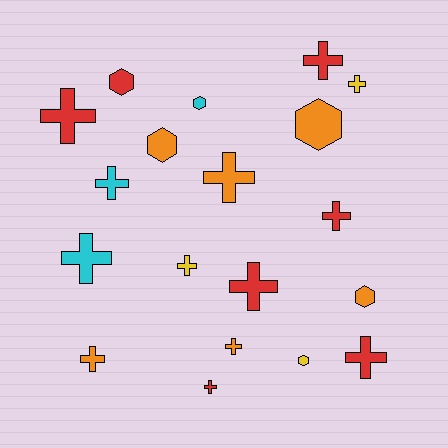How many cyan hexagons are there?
There is 1 cyan hexagon.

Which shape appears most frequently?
Cross, with 13 objects.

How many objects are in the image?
There are 19 objects.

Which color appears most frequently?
Red, with 7 objects.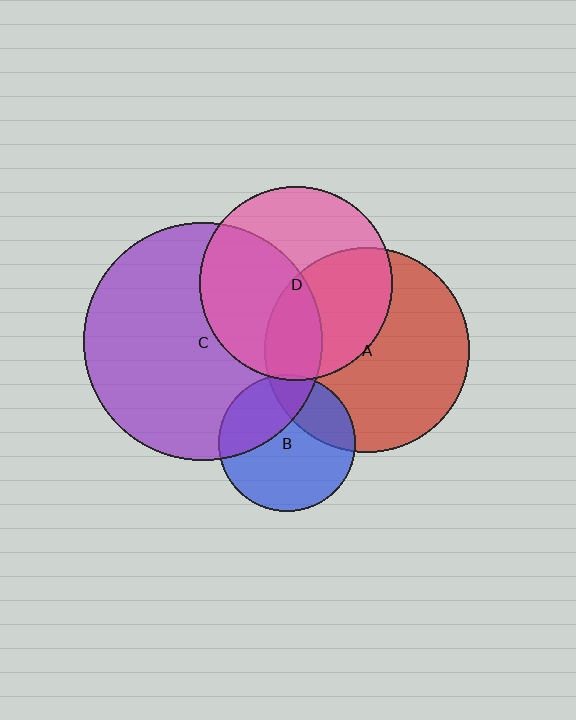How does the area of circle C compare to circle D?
Approximately 1.5 times.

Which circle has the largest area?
Circle C (purple).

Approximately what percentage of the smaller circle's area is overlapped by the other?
Approximately 45%.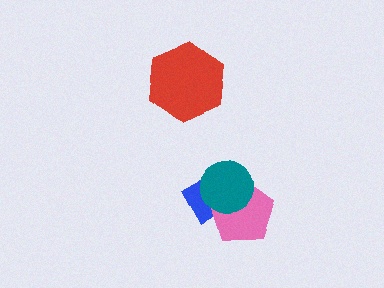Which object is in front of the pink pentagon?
The teal circle is in front of the pink pentagon.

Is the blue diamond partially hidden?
Yes, it is partially covered by another shape.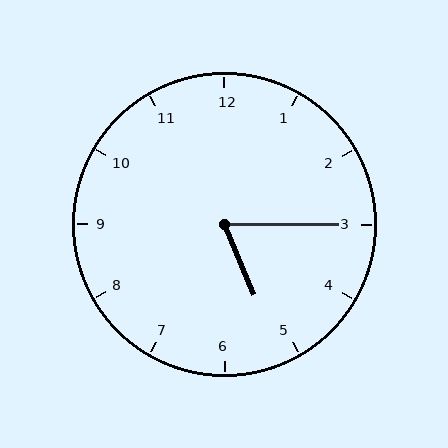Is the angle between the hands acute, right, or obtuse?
It is acute.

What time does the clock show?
5:15.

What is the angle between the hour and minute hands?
Approximately 68 degrees.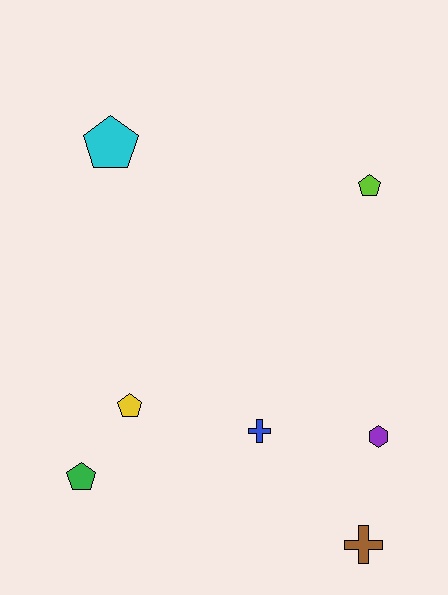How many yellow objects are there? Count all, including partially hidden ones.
There is 1 yellow object.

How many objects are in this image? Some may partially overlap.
There are 7 objects.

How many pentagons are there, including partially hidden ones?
There are 4 pentagons.